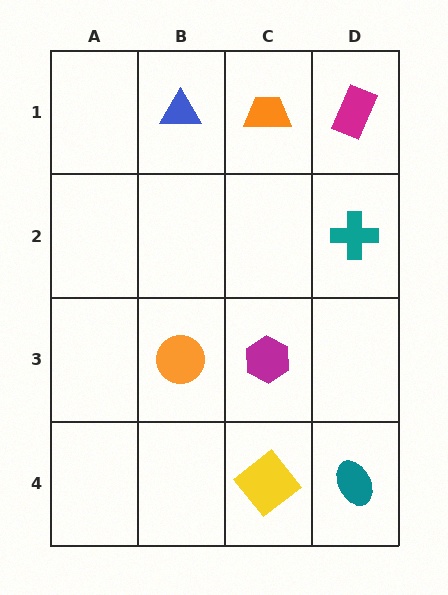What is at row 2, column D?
A teal cross.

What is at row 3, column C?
A magenta hexagon.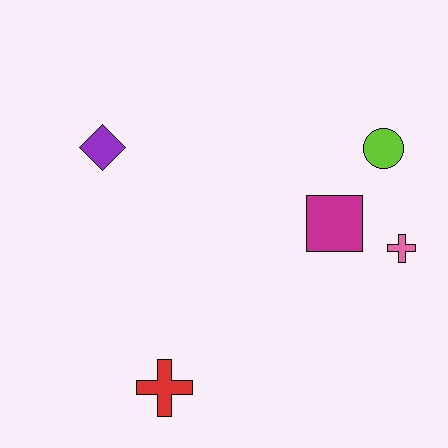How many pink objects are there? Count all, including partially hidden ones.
There is 1 pink object.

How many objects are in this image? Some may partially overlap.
There are 5 objects.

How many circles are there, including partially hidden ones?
There is 1 circle.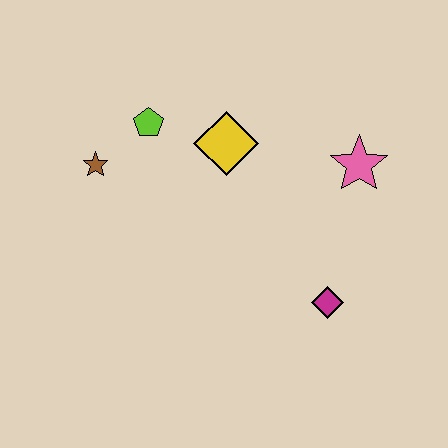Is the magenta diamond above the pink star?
No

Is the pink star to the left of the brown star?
No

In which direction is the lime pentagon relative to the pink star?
The lime pentagon is to the left of the pink star.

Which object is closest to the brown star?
The lime pentagon is closest to the brown star.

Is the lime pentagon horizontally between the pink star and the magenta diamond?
No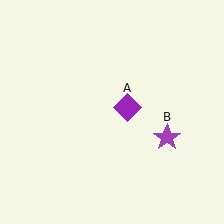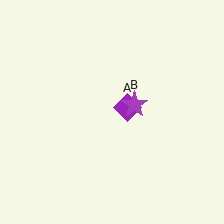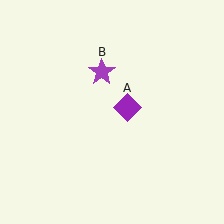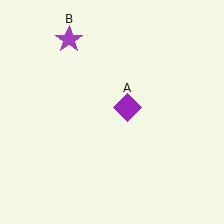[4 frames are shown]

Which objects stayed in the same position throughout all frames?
Purple diamond (object A) remained stationary.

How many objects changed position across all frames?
1 object changed position: purple star (object B).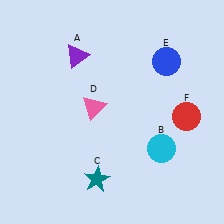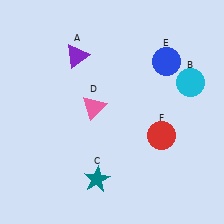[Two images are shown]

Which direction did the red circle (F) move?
The red circle (F) moved left.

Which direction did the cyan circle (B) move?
The cyan circle (B) moved up.